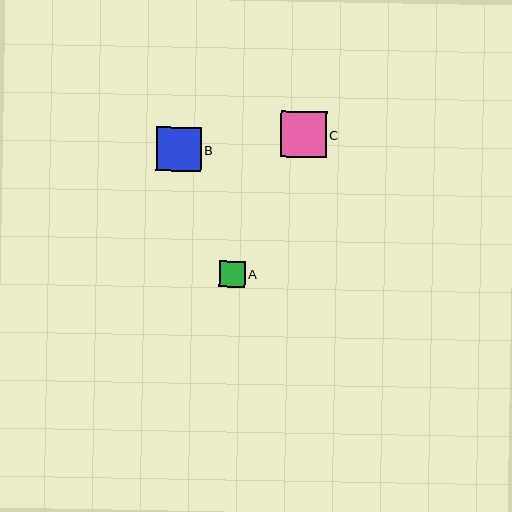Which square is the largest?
Square C is the largest with a size of approximately 46 pixels.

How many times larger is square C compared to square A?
Square C is approximately 1.8 times the size of square A.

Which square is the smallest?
Square A is the smallest with a size of approximately 25 pixels.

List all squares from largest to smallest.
From largest to smallest: C, B, A.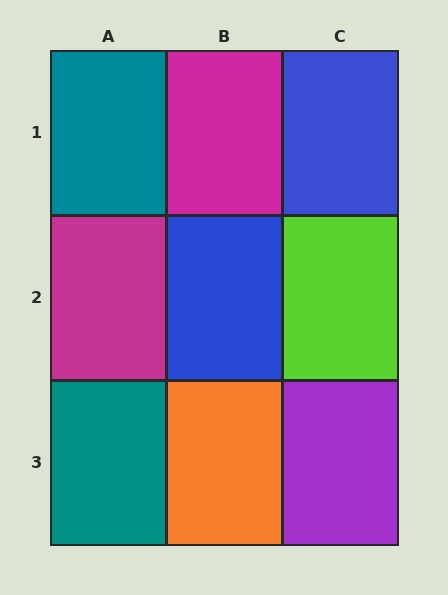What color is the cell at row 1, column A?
Teal.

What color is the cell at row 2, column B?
Blue.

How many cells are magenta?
2 cells are magenta.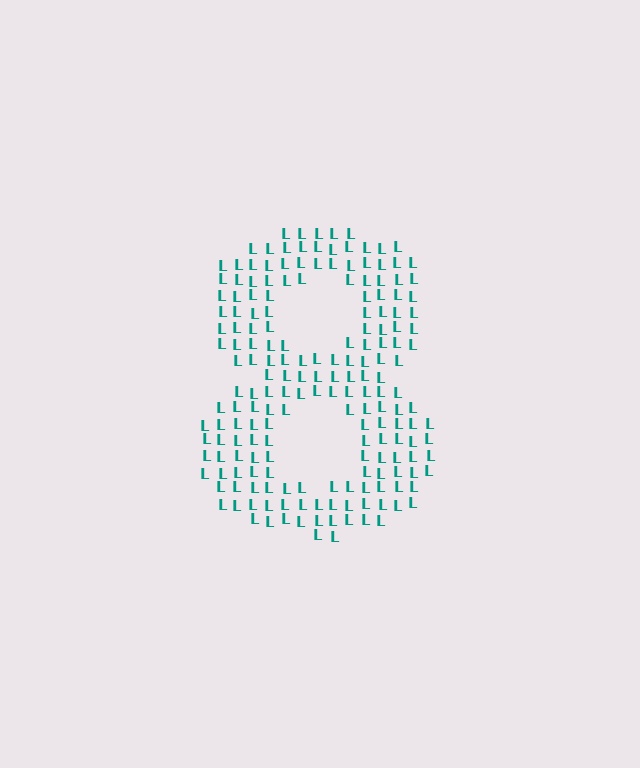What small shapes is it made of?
It is made of small letter L's.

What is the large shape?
The large shape is the digit 8.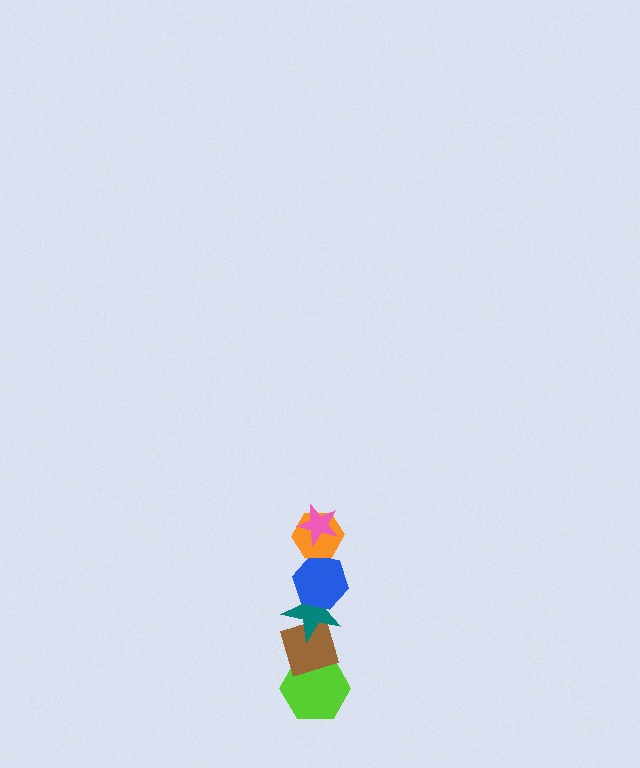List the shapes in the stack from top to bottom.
From top to bottom: the pink star, the orange hexagon, the blue hexagon, the teal star, the brown diamond, the lime hexagon.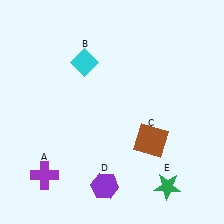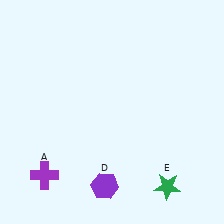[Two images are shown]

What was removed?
The cyan diamond (B), the brown square (C) were removed in Image 2.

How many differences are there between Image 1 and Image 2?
There are 2 differences between the two images.